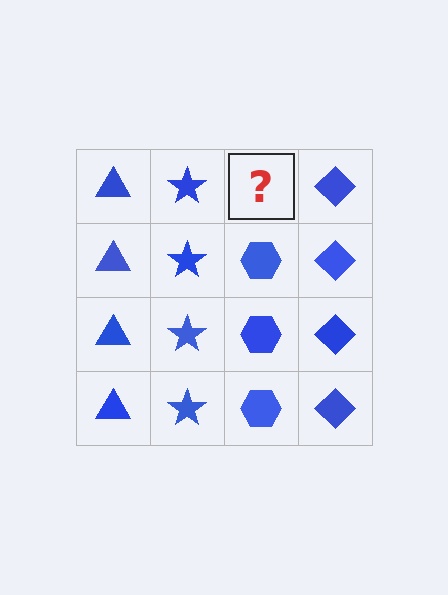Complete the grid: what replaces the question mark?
The question mark should be replaced with a blue hexagon.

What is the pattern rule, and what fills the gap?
The rule is that each column has a consistent shape. The gap should be filled with a blue hexagon.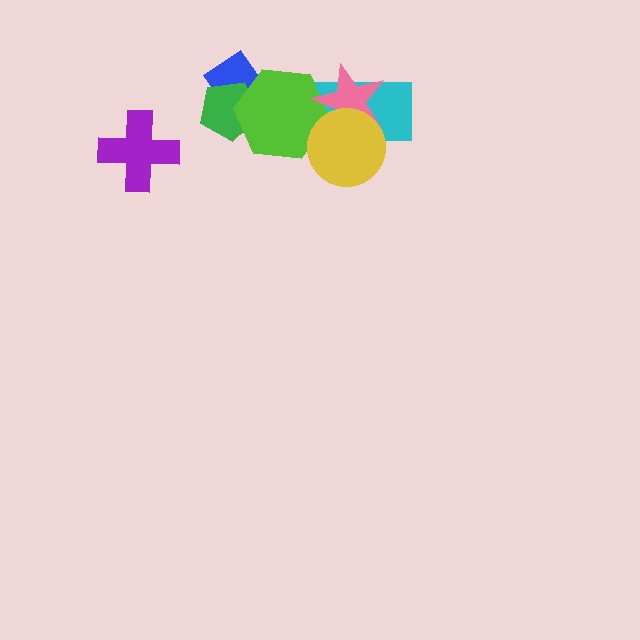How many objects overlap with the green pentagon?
2 objects overlap with the green pentagon.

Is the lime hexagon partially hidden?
Yes, it is partially covered by another shape.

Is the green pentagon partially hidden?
Yes, it is partially covered by another shape.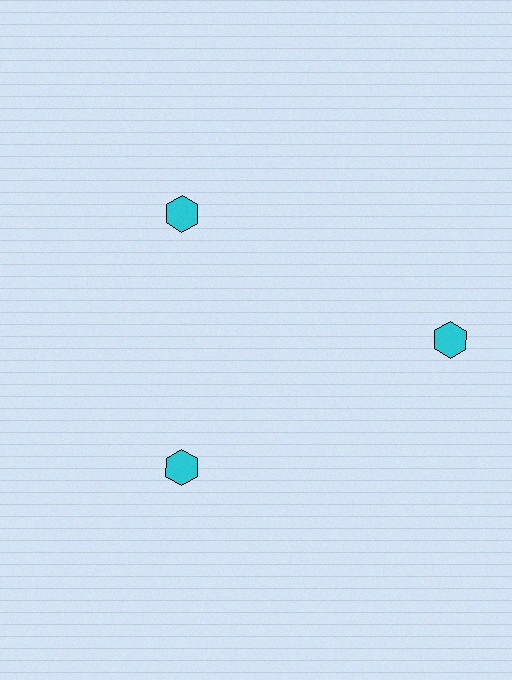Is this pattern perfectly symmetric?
No. The 3 cyan hexagons are arranged in a ring, but one element near the 3 o'clock position is pushed outward from the center, breaking the 3-fold rotational symmetry.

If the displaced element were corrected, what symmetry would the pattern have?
It would have 3-fold rotational symmetry — the pattern would map onto itself every 120 degrees.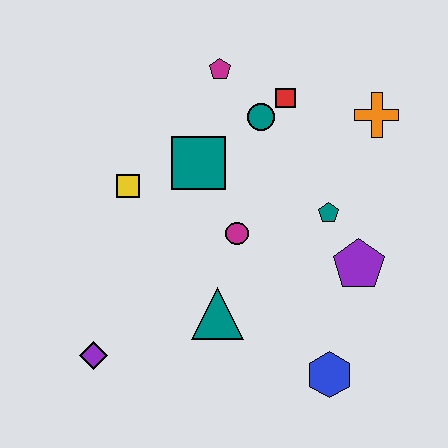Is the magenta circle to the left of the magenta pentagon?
No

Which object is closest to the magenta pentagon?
The teal circle is closest to the magenta pentagon.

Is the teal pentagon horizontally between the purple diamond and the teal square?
No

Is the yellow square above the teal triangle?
Yes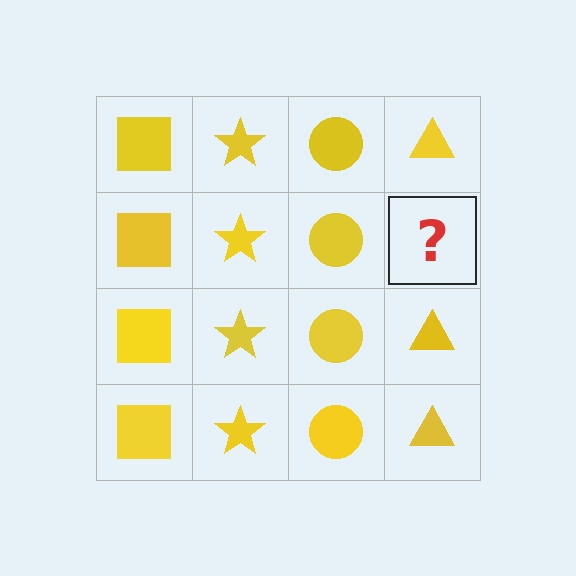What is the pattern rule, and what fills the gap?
The rule is that each column has a consistent shape. The gap should be filled with a yellow triangle.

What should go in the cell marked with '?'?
The missing cell should contain a yellow triangle.